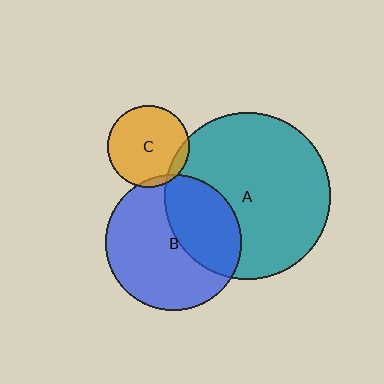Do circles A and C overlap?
Yes.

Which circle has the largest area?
Circle A (teal).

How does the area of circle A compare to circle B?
Approximately 1.5 times.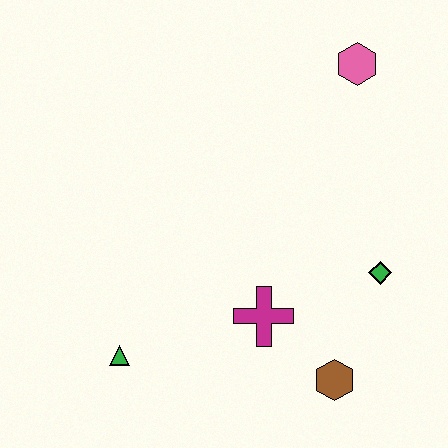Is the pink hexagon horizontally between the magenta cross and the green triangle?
No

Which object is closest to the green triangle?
The magenta cross is closest to the green triangle.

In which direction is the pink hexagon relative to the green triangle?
The pink hexagon is above the green triangle.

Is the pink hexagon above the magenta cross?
Yes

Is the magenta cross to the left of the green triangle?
No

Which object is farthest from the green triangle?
The pink hexagon is farthest from the green triangle.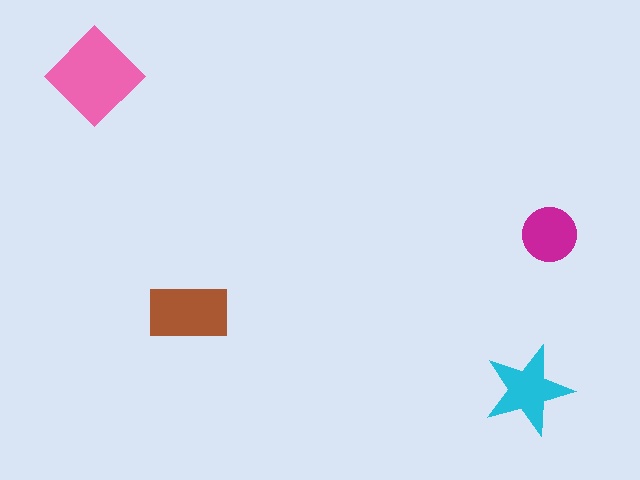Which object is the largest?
The pink diamond.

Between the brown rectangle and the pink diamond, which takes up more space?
The pink diamond.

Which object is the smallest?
The magenta circle.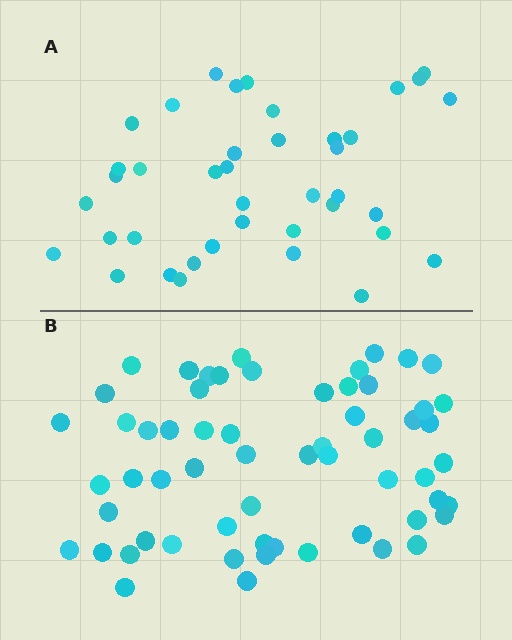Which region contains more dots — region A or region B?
Region B (the bottom region) has more dots.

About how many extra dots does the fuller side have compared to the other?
Region B has approximately 20 more dots than region A.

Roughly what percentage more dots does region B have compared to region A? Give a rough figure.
About 50% more.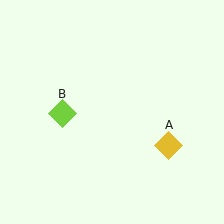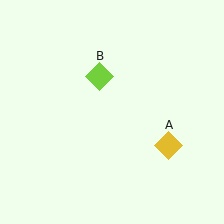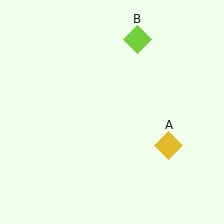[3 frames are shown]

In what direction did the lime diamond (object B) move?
The lime diamond (object B) moved up and to the right.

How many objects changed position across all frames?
1 object changed position: lime diamond (object B).